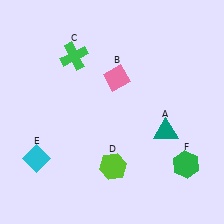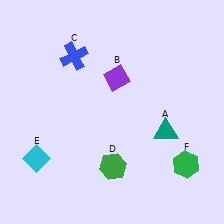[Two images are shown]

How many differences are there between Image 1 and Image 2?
There are 3 differences between the two images.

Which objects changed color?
B changed from pink to purple. C changed from green to blue. D changed from lime to green.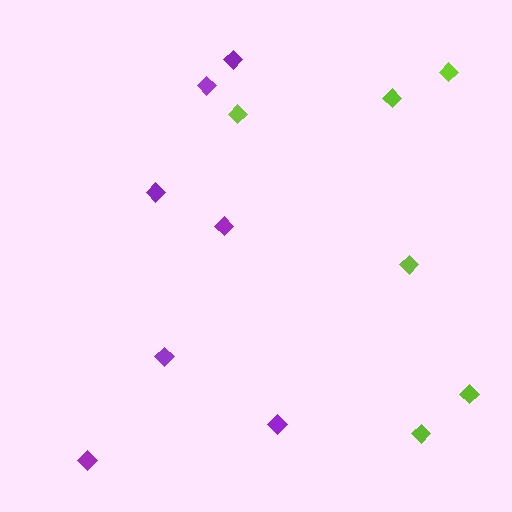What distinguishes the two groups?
There are 2 groups: one group of purple diamonds (7) and one group of lime diamonds (6).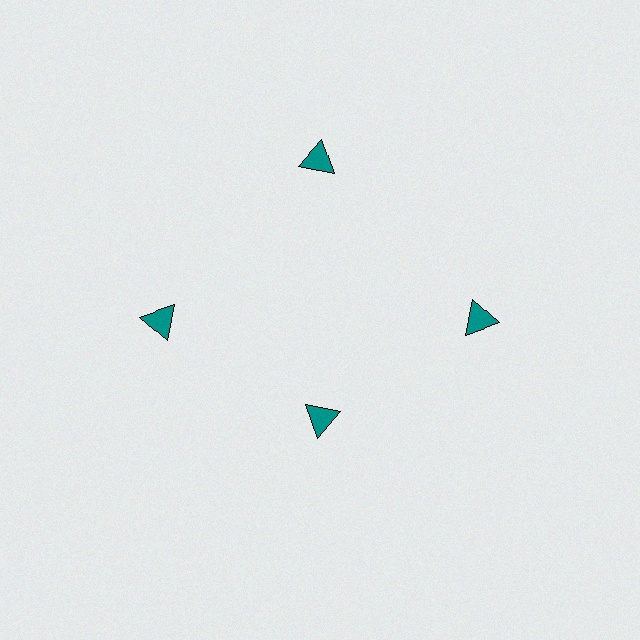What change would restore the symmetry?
The symmetry would be restored by moving it outward, back onto the ring so that all 4 triangles sit at equal angles and equal distance from the center.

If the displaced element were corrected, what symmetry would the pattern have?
It would have 4-fold rotational symmetry — the pattern would map onto itself every 90 degrees.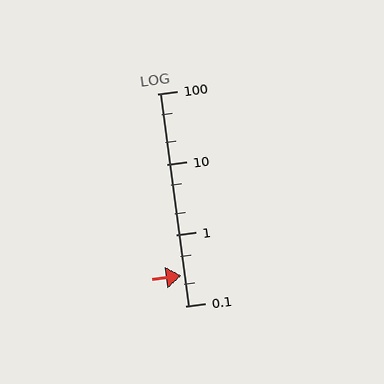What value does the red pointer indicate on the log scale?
The pointer indicates approximately 0.27.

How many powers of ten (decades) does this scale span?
The scale spans 3 decades, from 0.1 to 100.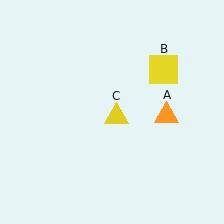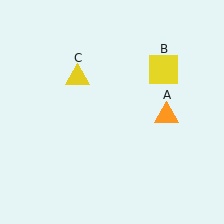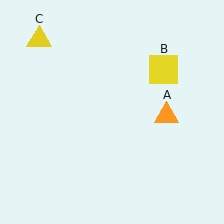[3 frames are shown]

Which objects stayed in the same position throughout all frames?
Orange triangle (object A) and yellow square (object B) remained stationary.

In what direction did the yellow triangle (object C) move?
The yellow triangle (object C) moved up and to the left.